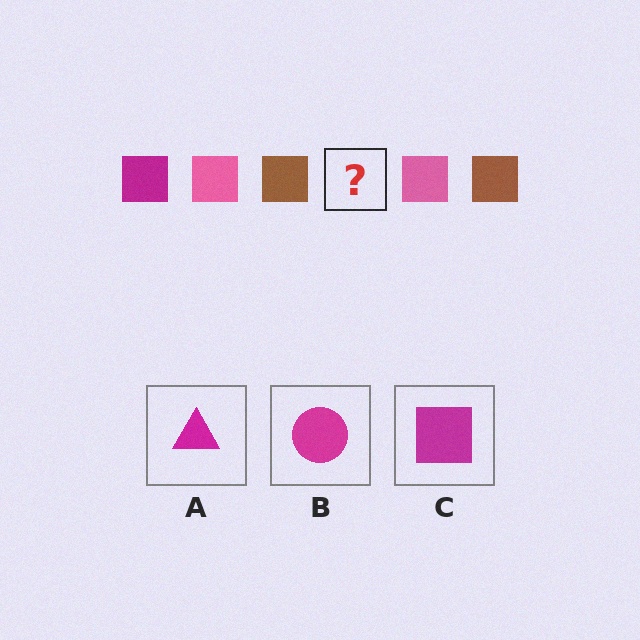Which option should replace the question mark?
Option C.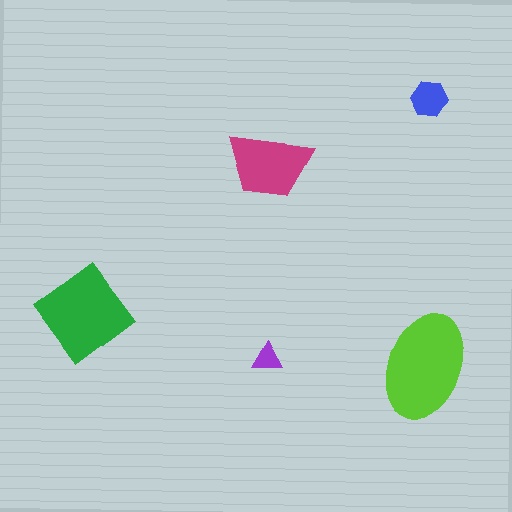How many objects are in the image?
There are 5 objects in the image.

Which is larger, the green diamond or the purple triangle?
The green diamond.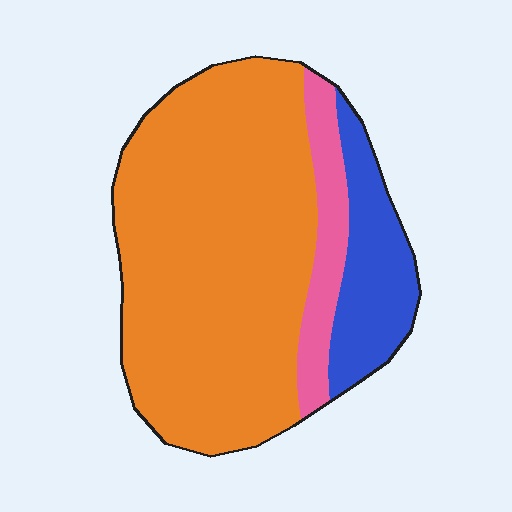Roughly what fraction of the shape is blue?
Blue takes up less than a quarter of the shape.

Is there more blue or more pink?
Blue.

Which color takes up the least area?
Pink, at roughly 10%.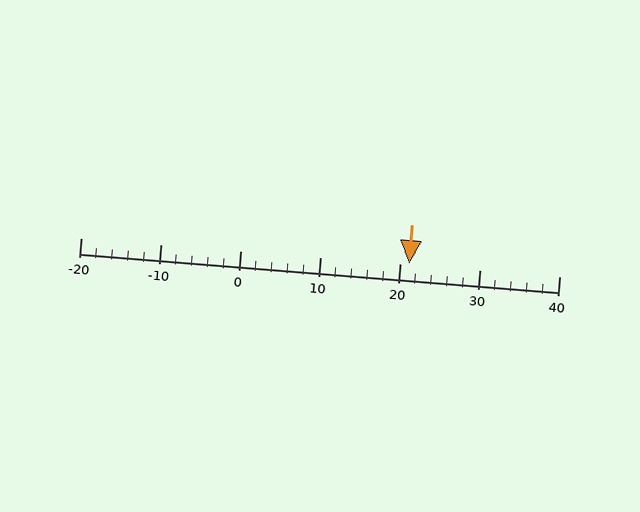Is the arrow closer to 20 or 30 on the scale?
The arrow is closer to 20.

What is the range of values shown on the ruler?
The ruler shows values from -20 to 40.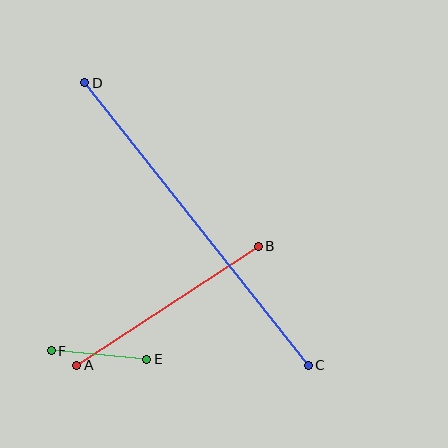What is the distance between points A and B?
The distance is approximately 217 pixels.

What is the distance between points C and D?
The distance is approximately 360 pixels.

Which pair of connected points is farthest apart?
Points C and D are farthest apart.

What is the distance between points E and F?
The distance is approximately 96 pixels.